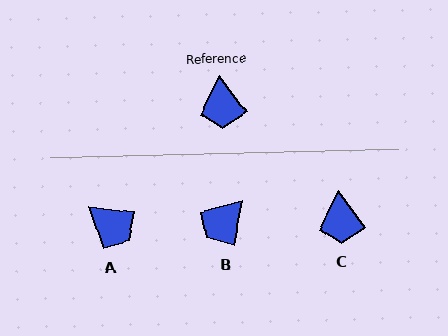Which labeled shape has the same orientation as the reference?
C.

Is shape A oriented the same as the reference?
No, it is off by about 46 degrees.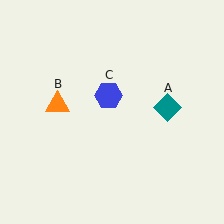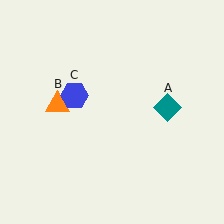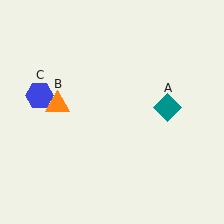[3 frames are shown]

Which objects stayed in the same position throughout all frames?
Teal diamond (object A) and orange triangle (object B) remained stationary.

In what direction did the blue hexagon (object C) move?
The blue hexagon (object C) moved left.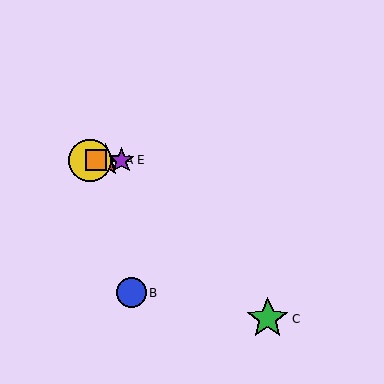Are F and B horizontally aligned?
No, F is at y≈160 and B is at y≈293.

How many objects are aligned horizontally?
4 objects (A, D, E, F) are aligned horizontally.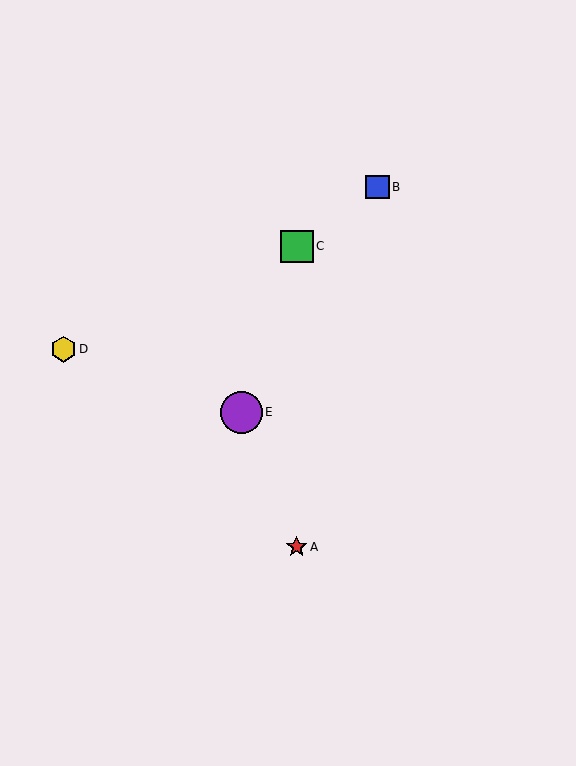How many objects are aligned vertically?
2 objects (A, C) are aligned vertically.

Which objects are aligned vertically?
Objects A, C are aligned vertically.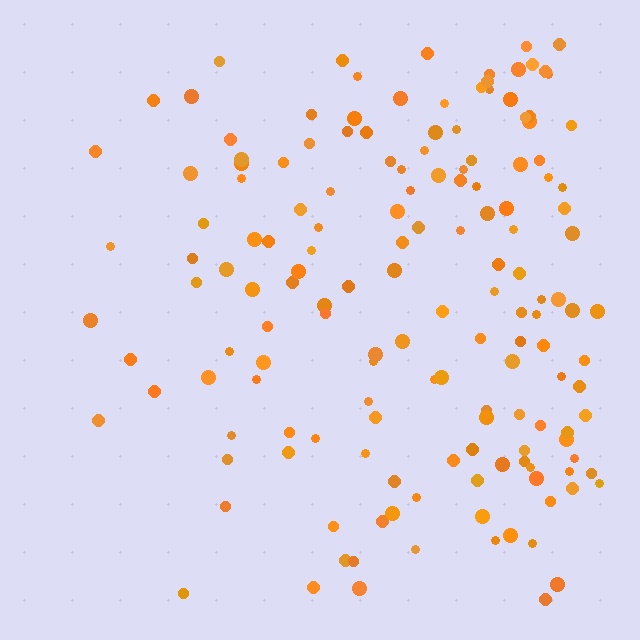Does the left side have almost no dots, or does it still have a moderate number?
Still a moderate number, just noticeably fewer than the right.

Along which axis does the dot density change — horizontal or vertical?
Horizontal.